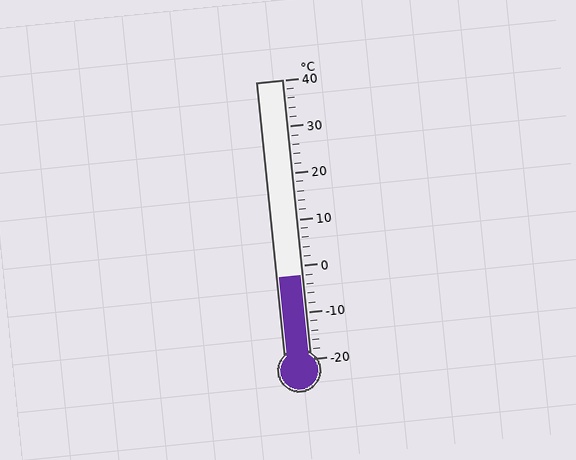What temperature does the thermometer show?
The thermometer shows approximately -2°C.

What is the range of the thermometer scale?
The thermometer scale ranges from -20°C to 40°C.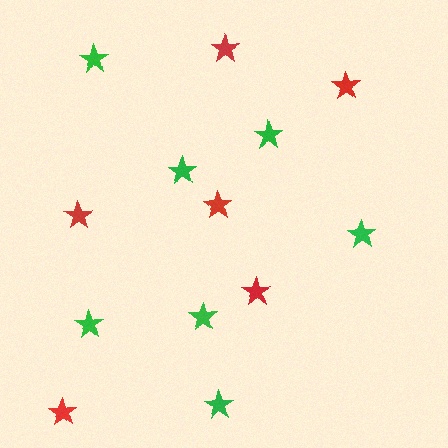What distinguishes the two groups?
There are 2 groups: one group of green stars (7) and one group of red stars (6).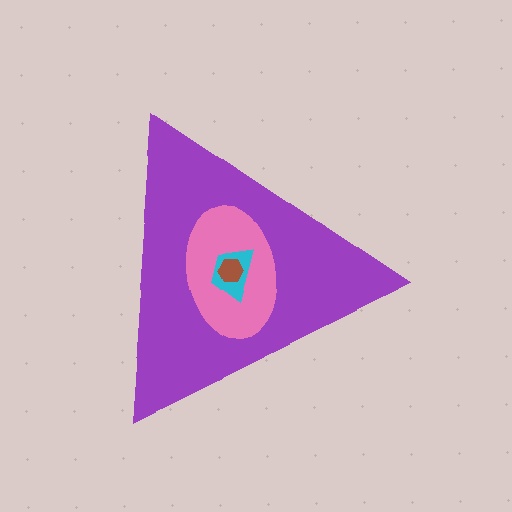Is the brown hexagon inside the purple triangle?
Yes.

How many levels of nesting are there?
4.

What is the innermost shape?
The brown hexagon.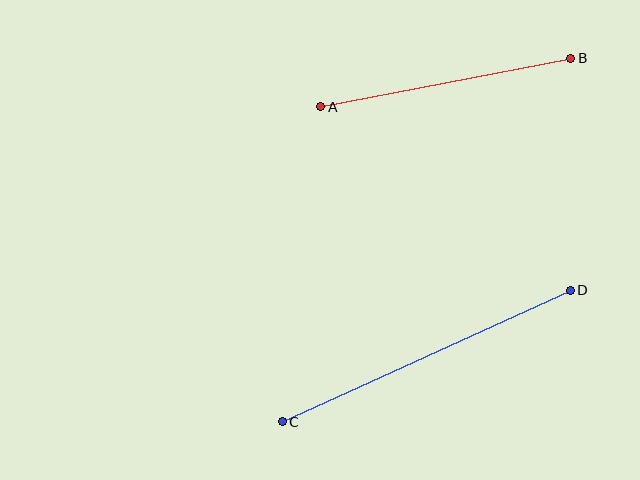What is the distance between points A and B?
The distance is approximately 255 pixels.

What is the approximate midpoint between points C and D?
The midpoint is at approximately (426, 356) pixels.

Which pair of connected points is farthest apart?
Points C and D are farthest apart.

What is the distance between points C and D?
The distance is approximately 316 pixels.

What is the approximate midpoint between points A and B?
The midpoint is at approximately (446, 83) pixels.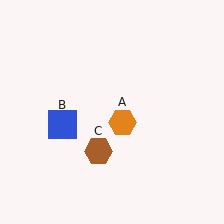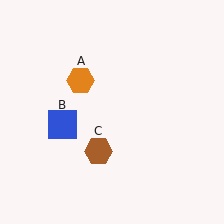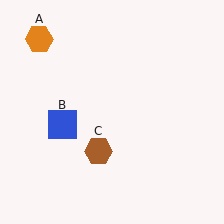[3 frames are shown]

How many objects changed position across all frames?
1 object changed position: orange hexagon (object A).